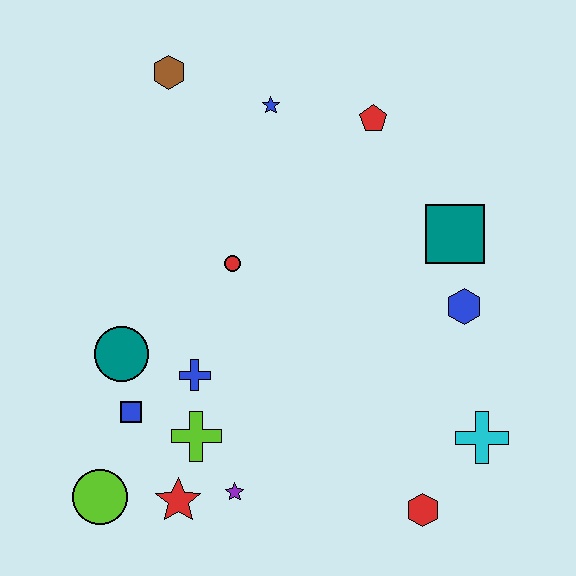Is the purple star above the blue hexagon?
No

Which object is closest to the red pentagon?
The blue star is closest to the red pentagon.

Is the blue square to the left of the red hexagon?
Yes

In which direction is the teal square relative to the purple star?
The teal square is above the purple star.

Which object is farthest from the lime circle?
The red pentagon is farthest from the lime circle.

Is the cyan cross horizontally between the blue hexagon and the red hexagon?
No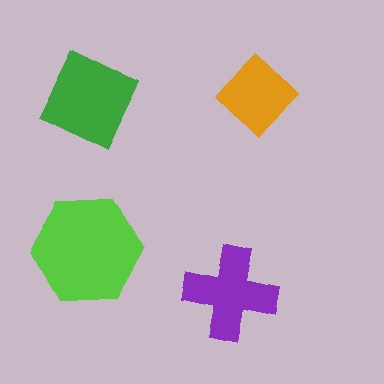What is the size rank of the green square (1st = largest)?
2nd.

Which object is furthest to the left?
The lime hexagon is leftmost.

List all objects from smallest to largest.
The orange diamond, the purple cross, the green square, the lime hexagon.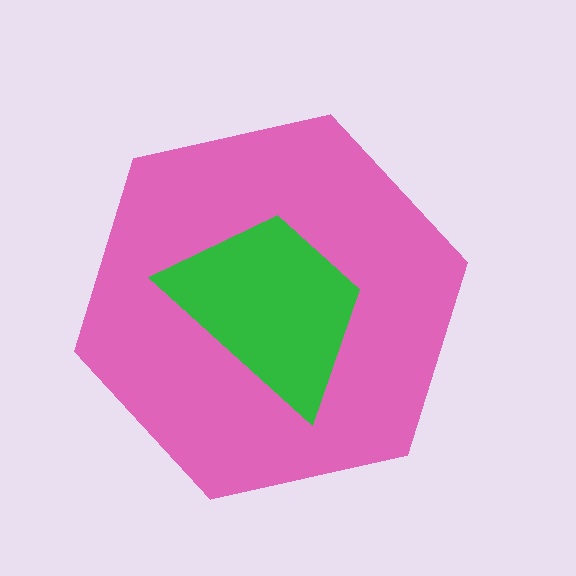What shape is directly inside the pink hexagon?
The green trapezoid.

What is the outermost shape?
The pink hexagon.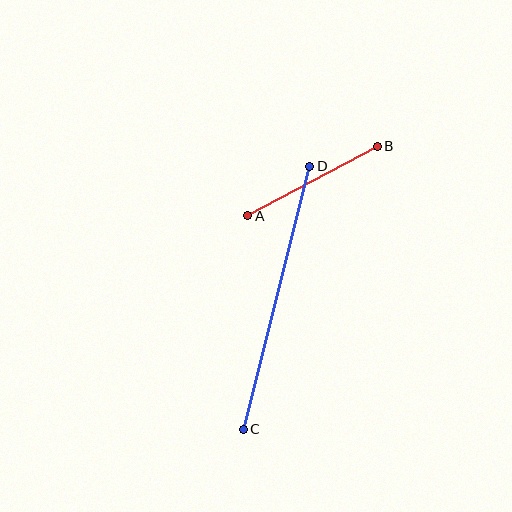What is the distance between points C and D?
The distance is approximately 272 pixels.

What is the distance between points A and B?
The distance is approximately 147 pixels.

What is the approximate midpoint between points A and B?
The midpoint is at approximately (312, 181) pixels.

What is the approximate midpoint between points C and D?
The midpoint is at approximately (276, 298) pixels.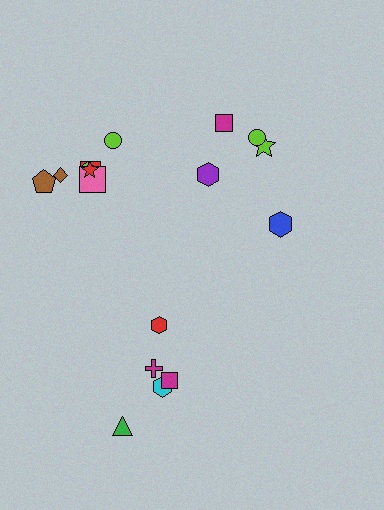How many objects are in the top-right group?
There are 5 objects.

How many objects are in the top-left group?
There are 7 objects.